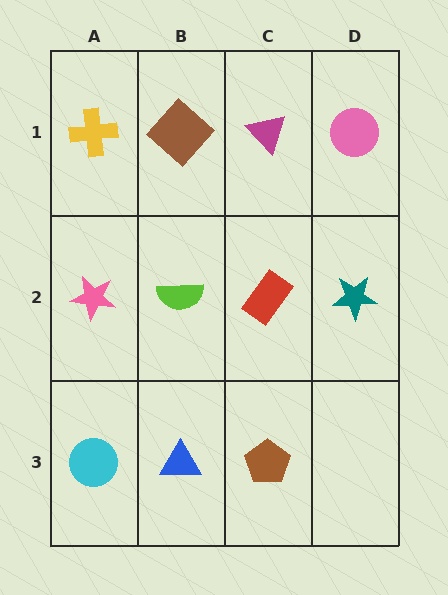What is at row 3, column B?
A blue triangle.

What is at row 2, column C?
A red rectangle.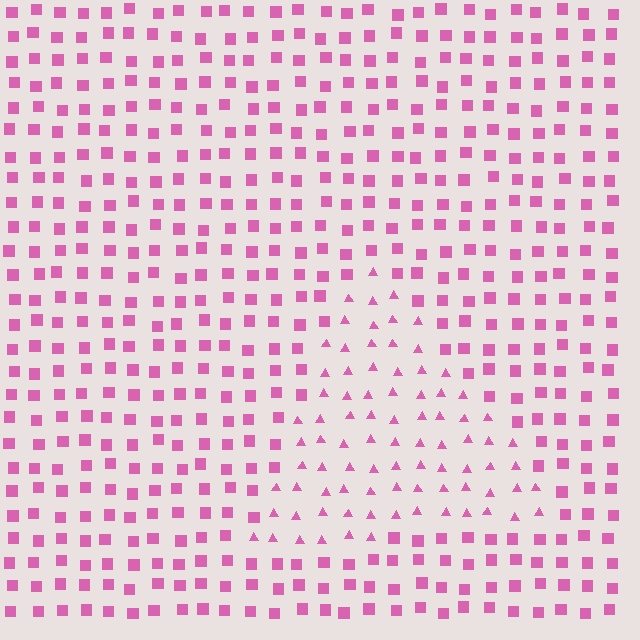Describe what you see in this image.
The image is filled with small pink elements arranged in a uniform grid. A triangle-shaped region contains triangles, while the surrounding area contains squares. The boundary is defined purely by the change in element shape.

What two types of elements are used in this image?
The image uses triangles inside the triangle region and squares outside it.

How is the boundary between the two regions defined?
The boundary is defined by a change in element shape: triangles inside vs. squares outside. All elements share the same color and spacing.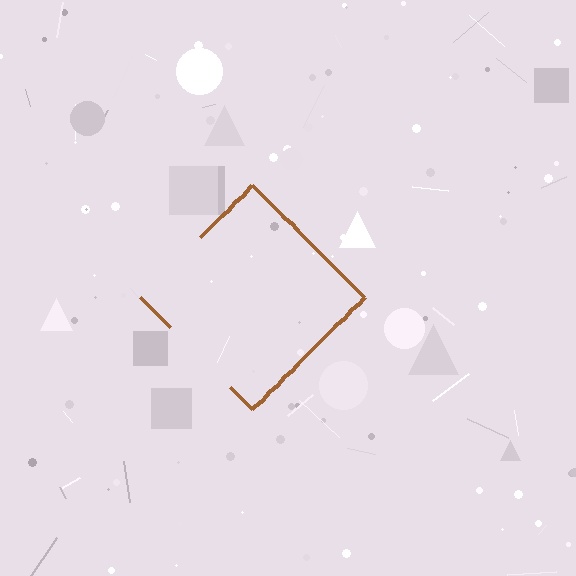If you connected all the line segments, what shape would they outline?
They would outline a diamond.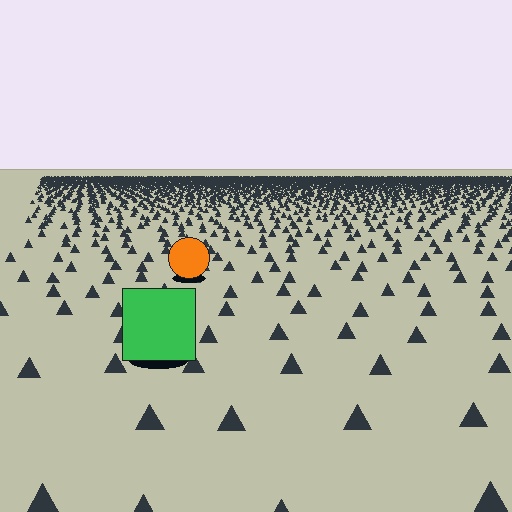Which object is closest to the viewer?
The green square is closest. The texture marks near it are larger and more spread out.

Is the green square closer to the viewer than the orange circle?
Yes. The green square is closer — you can tell from the texture gradient: the ground texture is coarser near it.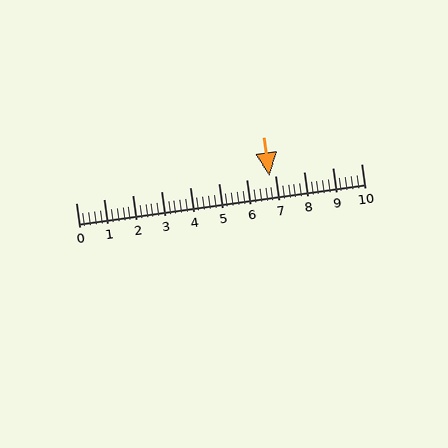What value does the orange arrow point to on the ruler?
The orange arrow points to approximately 6.8.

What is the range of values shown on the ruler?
The ruler shows values from 0 to 10.